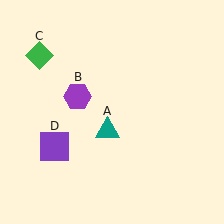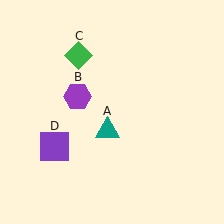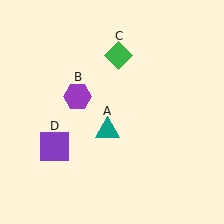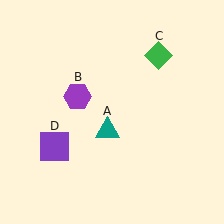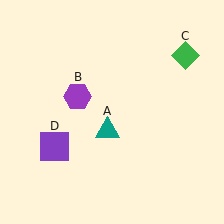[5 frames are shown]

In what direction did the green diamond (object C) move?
The green diamond (object C) moved right.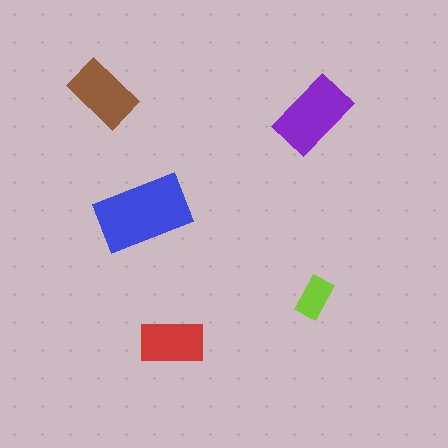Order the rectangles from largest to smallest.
the blue one, the purple one, the brown one, the red one, the lime one.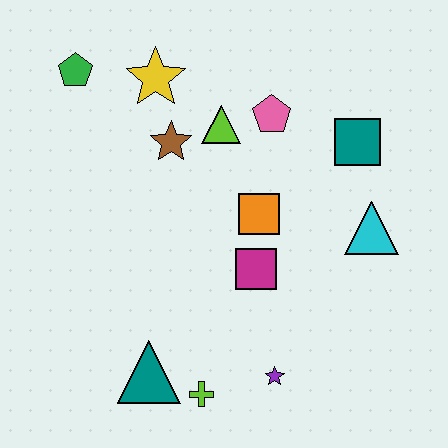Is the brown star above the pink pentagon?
No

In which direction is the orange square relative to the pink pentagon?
The orange square is below the pink pentagon.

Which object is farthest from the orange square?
The green pentagon is farthest from the orange square.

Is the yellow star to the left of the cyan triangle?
Yes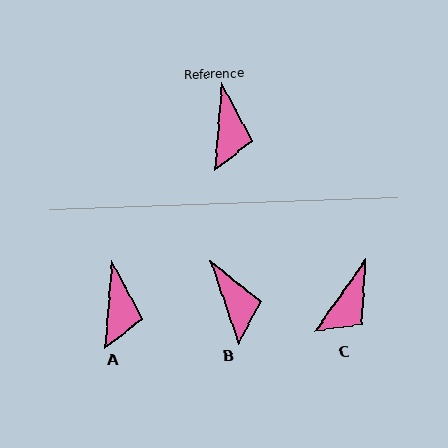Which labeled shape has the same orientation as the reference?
A.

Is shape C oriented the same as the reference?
No, it is off by about 31 degrees.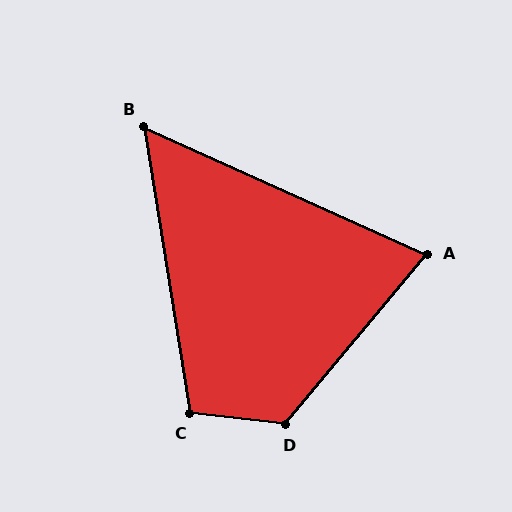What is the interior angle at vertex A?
Approximately 74 degrees (acute).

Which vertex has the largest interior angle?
D, at approximately 123 degrees.